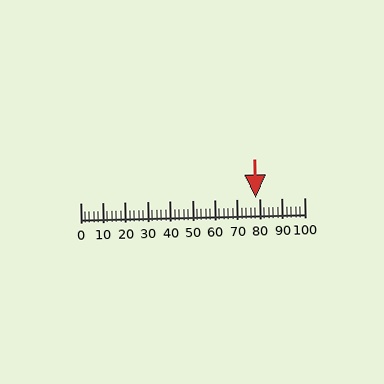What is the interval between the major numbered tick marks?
The major tick marks are spaced 10 units apart.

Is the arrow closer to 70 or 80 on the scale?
The arrow is closer to 80.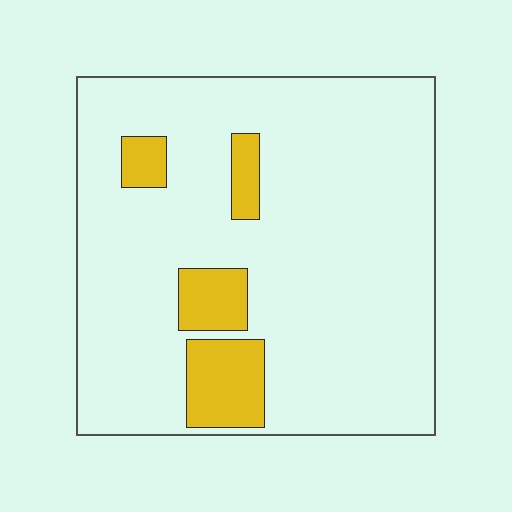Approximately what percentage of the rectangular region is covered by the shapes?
Approximately 15%.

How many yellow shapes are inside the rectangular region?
4.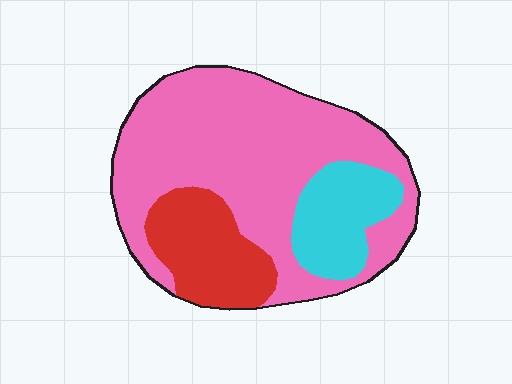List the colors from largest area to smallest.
From largest to smallest: pink, red, cyan.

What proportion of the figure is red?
Red covers about 20% of the figure.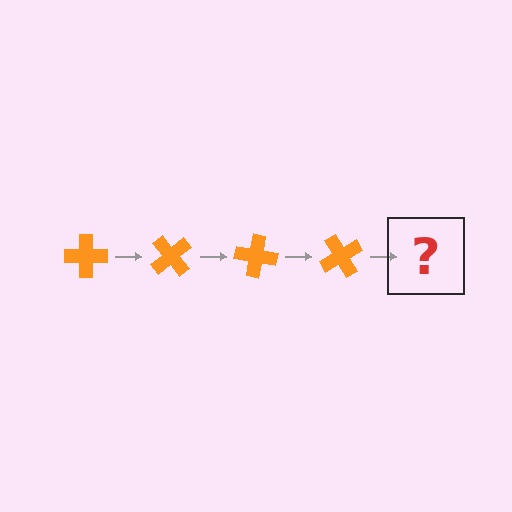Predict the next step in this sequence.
The next step is an orange cross rotated 200 degrees.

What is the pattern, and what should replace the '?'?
The pattern is that the cross rotates 50 degrees each step. The '?' should be an orange cross rotated 200 degrees.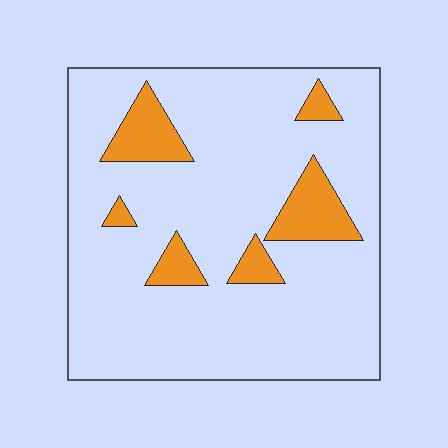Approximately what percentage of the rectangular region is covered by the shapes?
Approximately 15%.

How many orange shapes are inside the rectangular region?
6.